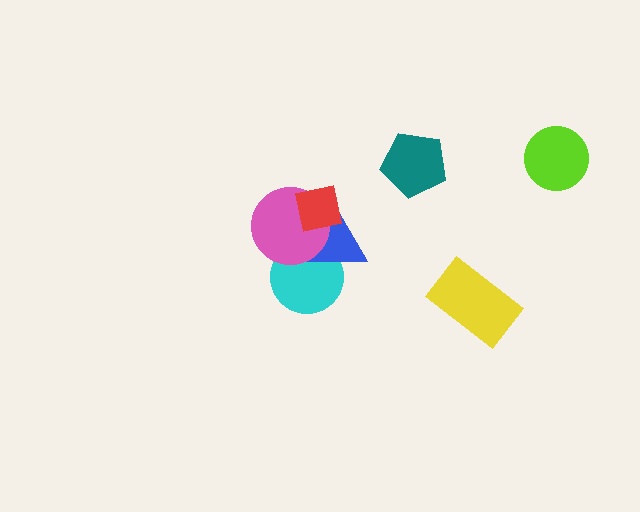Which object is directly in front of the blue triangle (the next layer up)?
The pink circle is directly in front of the blue triangle.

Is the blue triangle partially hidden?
Yes, it is partially covered by another shape.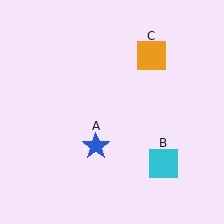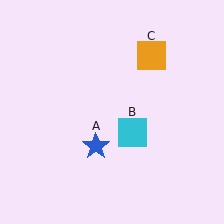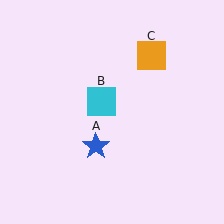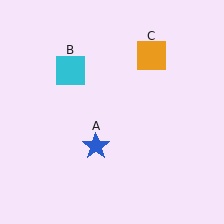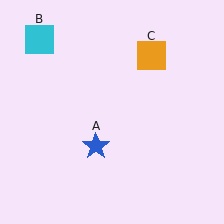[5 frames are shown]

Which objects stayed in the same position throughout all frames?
Blue star (object A) and orange square (object C) remained stationary.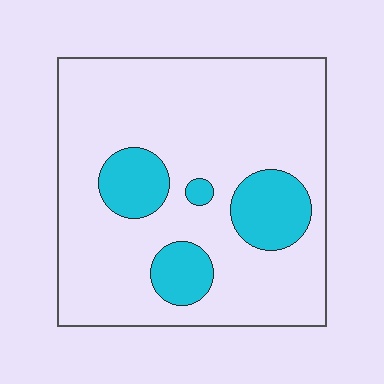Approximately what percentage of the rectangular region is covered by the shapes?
Approximately 20%.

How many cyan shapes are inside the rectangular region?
4.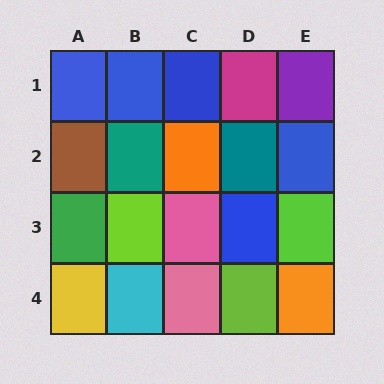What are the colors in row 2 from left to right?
Brown, teal, orange, teal, blue.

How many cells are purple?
1 cell is purple.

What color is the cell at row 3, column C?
Pink.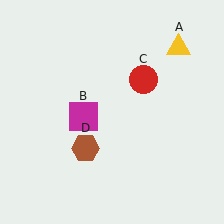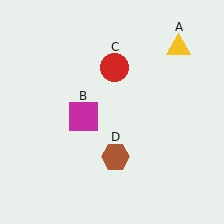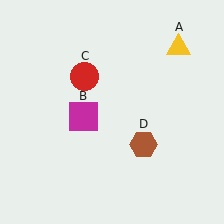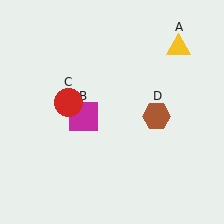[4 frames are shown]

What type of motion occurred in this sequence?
The red circle (object C), brown hexagon (object D) rotated counterclockwise around the center of the scene.